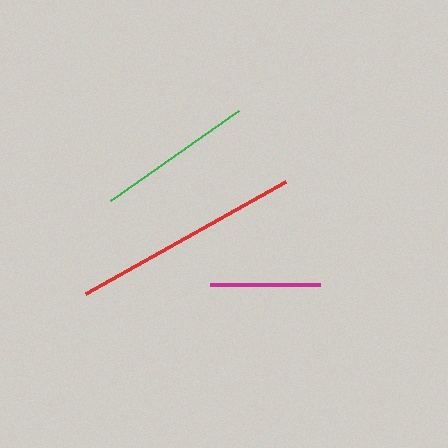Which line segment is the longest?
The red line is the longest at approximately 229 pixels.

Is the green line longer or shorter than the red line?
The red line is longer than the green line.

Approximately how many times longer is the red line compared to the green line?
The red line is approximately 1.5 times the length of the green line.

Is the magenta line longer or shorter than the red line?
The red line is longer than the magenta line.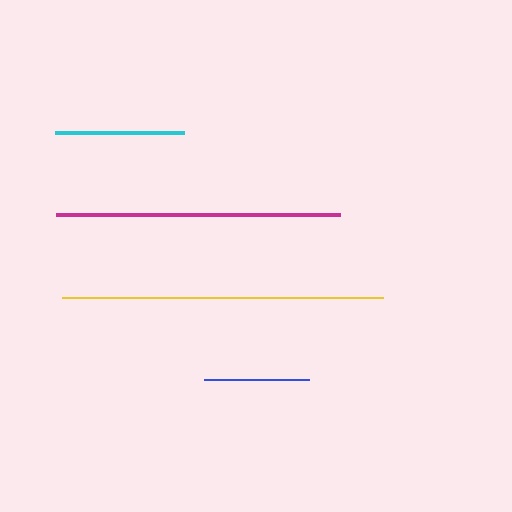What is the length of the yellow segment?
The yellow segment is approximately 320 pixels long.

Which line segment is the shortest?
The blue line is the shortest at approximately 105 pixels.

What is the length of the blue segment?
The blue segment is approximately 105 pixels long.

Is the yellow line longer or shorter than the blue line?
The yellow line is longer than the blue line.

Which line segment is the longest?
The yellow line is the longest at approximately 320 pixels.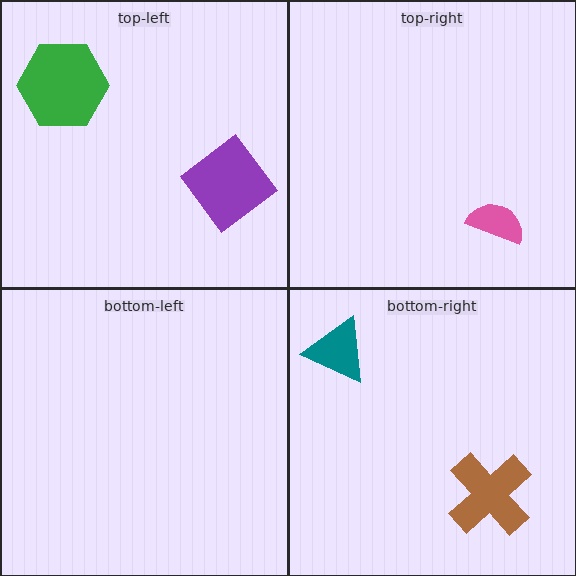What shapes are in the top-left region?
The green hexagon, the purple diamond.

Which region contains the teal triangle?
The bottom-right region.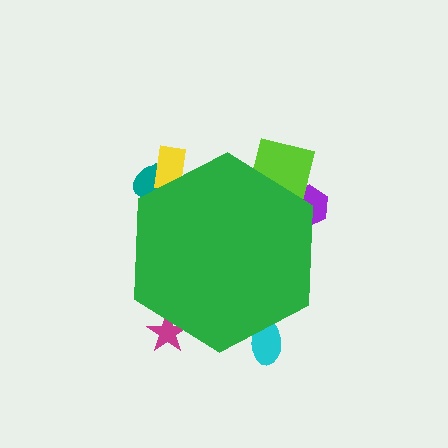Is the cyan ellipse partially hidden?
Yes, the cyan ellipse is partially hidden behind the green hexagon.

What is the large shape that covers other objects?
A green hexagon.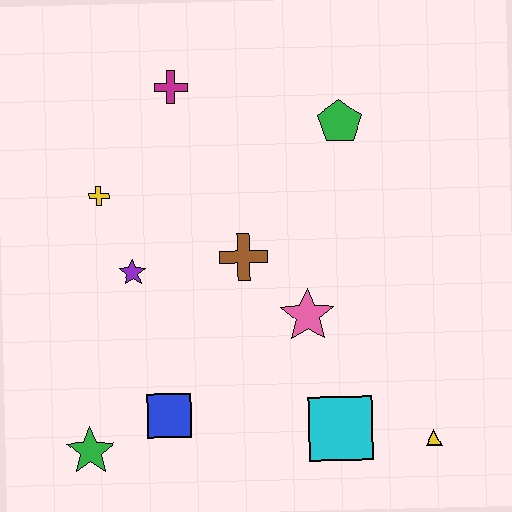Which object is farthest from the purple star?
The yellow triangle is farthest from the purple star.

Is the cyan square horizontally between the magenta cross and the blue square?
No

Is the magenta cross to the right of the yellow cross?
Yes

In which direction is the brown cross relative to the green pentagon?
The brown cross is below the green pentagon.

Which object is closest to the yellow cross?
The purple star is closest to the yellow cross.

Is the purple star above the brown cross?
No